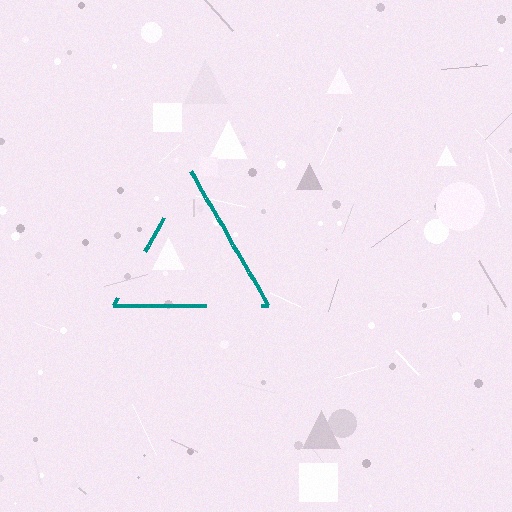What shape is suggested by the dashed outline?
The dashed outline suggests a triangle.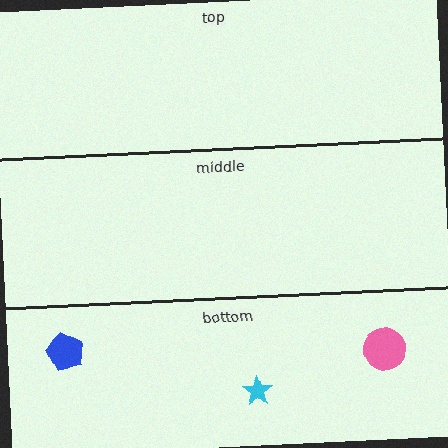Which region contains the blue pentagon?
The bottom region.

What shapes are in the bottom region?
The cyan star, the pink circle, the blue pentagon.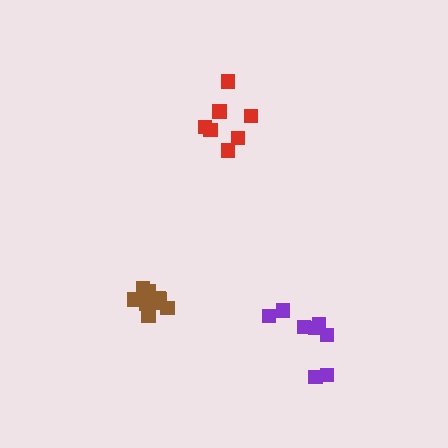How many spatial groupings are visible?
There are 3 spatial groupings.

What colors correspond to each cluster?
The clusters are colored: brown, red, purple.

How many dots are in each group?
Group 1: 11 dots, Group 2: 7 dots, Group 3: 8 dots (26 total).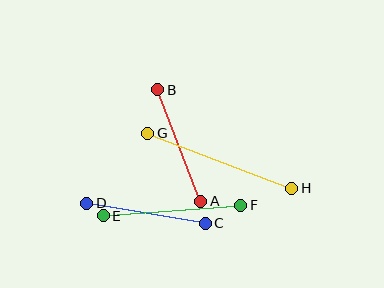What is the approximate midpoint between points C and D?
The midpoint is at approximately (146, 213) pixels.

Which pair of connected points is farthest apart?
Points G and H are farthest apart.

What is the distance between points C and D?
The distance is approximately 120 pixels.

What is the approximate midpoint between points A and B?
The midpoint is at approximately (179, 146) pixels.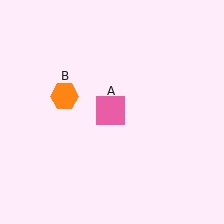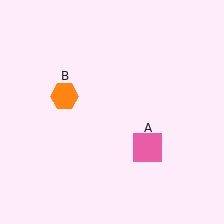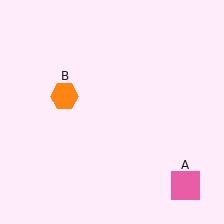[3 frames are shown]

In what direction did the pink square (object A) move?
The pink square (object A) moved down and to the right.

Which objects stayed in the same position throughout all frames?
Orange hexagon (object B) remained stationary.